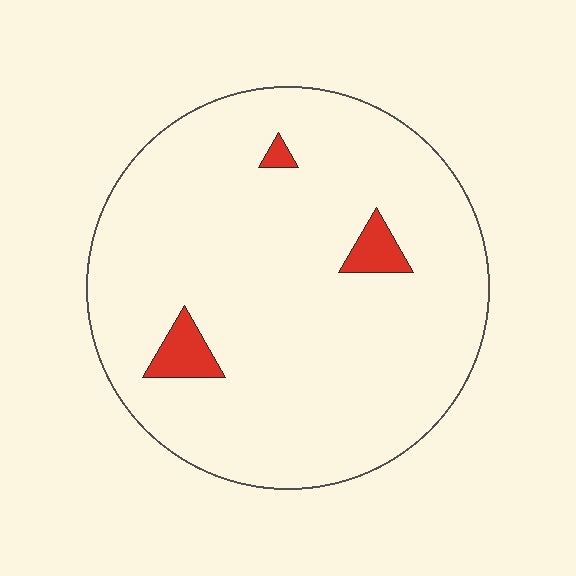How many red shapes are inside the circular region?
3.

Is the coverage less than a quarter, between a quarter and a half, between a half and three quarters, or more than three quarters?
Less than a quarter.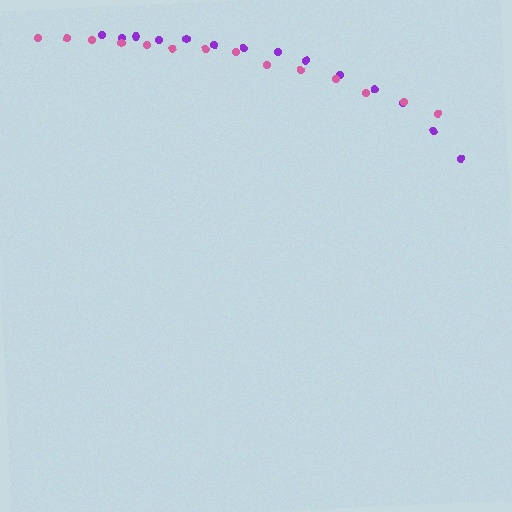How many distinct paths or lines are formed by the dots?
There are 2 distinct paths.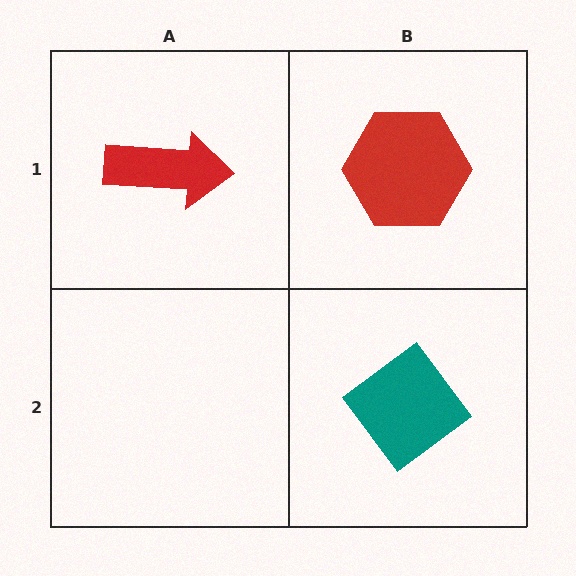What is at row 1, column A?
A red arrow.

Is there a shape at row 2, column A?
No, that cell is empty.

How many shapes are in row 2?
1 shape.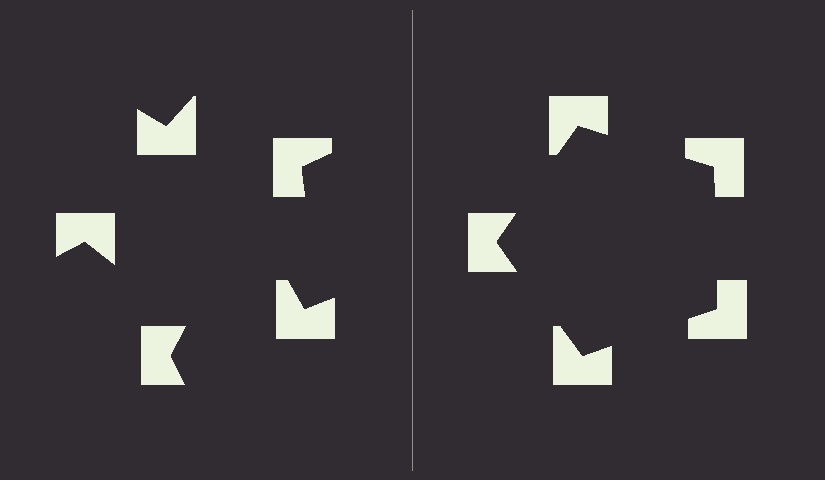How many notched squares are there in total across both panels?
10 — 5 on each side.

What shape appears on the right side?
An illusory pentagon.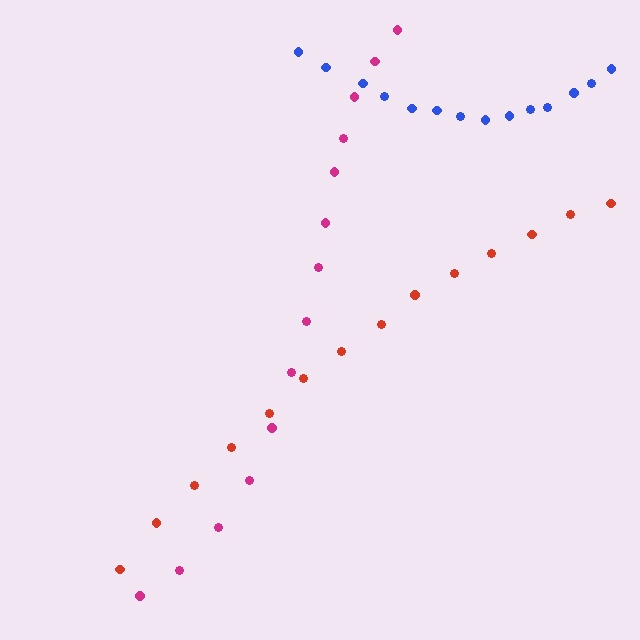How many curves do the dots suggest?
There are 3 distinct paths.